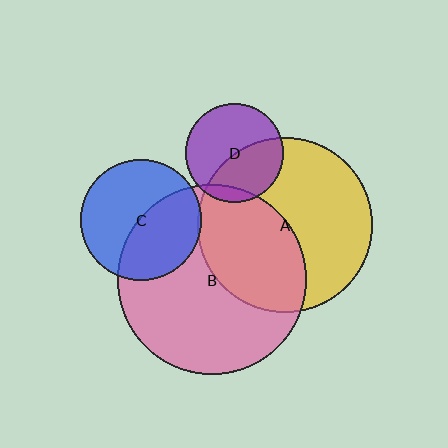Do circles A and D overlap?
Yes.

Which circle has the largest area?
Circle B (pink).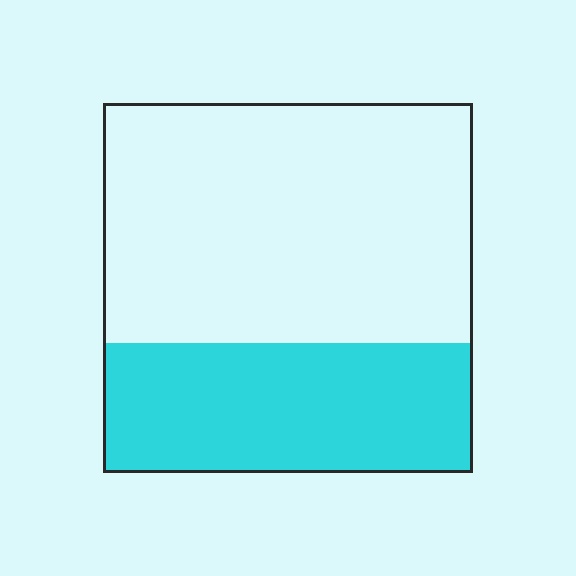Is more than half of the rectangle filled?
No.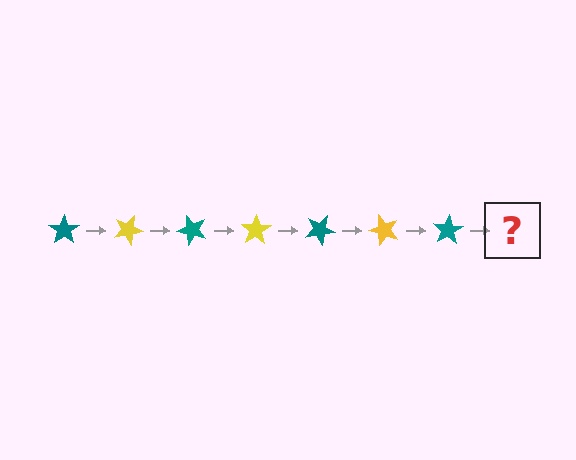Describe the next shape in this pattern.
It should be a yellow star, rotated 175 degrees from the start.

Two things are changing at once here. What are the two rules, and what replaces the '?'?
The two rules are that it rotates 25 degrees each step and the color cycles through teal and yellow. The '?' should be a yellow star, rotated 175 degrees from the start.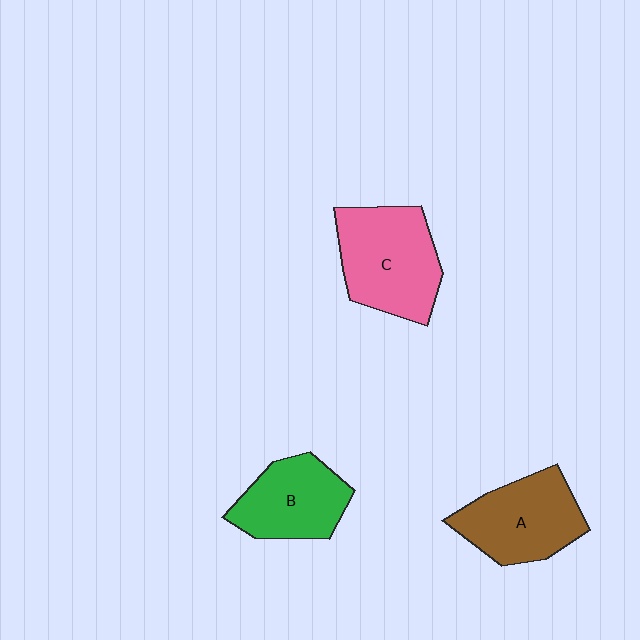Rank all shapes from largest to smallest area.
From largest to smallest: C (pink), A (brown), B (green).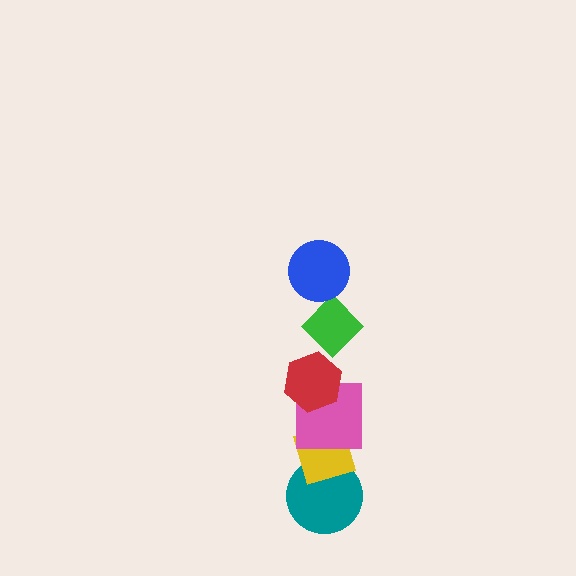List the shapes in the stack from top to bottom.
From top to bottom: the blue circle, the green diamond, the red hexagon, the pink square, the yellow diamond, the teal circle.